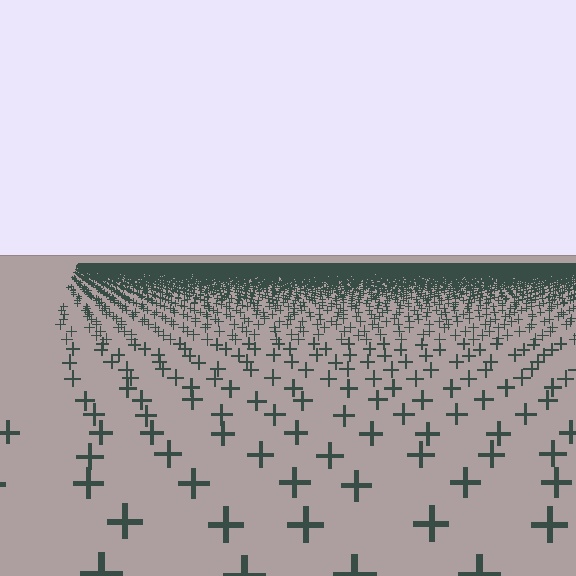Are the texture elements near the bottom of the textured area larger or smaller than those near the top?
Larger. Near the bottom, elements are closer to the viewer and appear at a bigger on-screen size.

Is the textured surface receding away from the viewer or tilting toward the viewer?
The surface is receding away from the viewer. Texture elements get smaller and denser toward the top.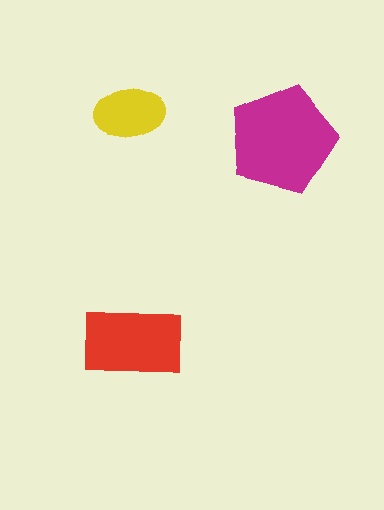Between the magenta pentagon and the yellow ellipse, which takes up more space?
The magenta pentagon.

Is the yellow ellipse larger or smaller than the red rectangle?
Smaller.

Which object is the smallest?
The yellow ellipse.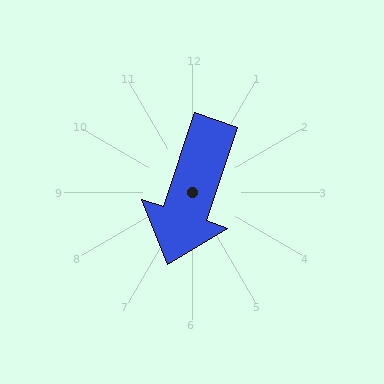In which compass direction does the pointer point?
South.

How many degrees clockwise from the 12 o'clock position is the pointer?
Approximately 199 degrees.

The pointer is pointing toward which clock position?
Roughly 7 o'clock.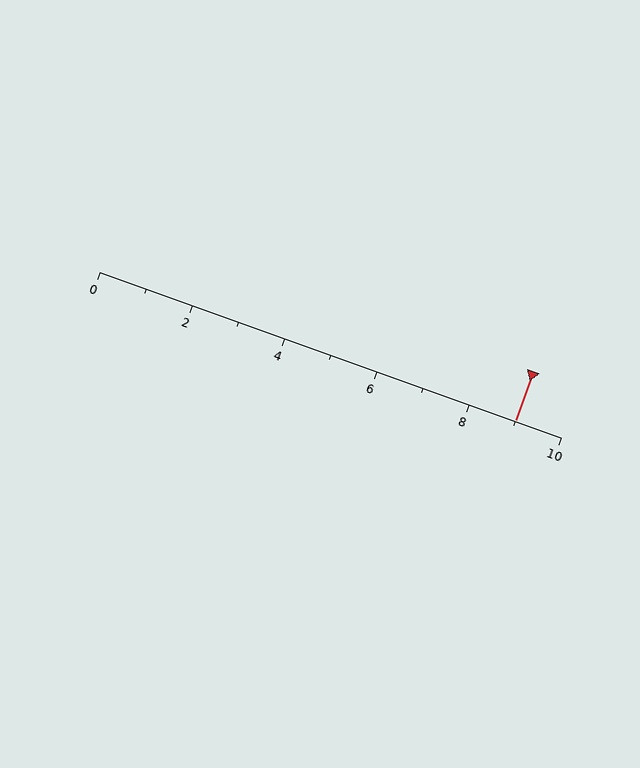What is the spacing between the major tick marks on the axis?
The major ticks are spaced 2 apart.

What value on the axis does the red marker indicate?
The marker indicates approximately 9.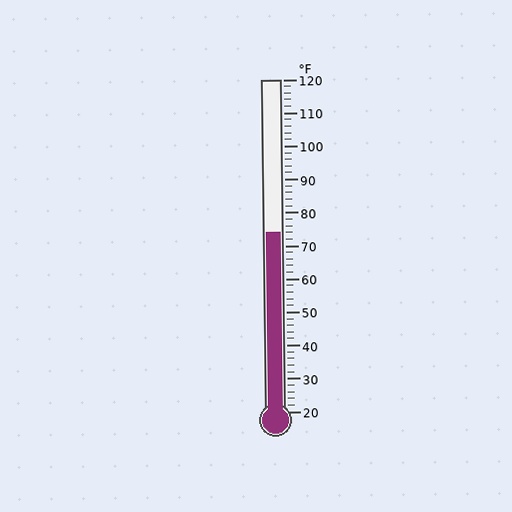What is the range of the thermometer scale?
The thermometer scale ranges from 20°F to 120°F.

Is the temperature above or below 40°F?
The temperature is above 40°F.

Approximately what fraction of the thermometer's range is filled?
The thermometer is filled to approximately 55% of its range.